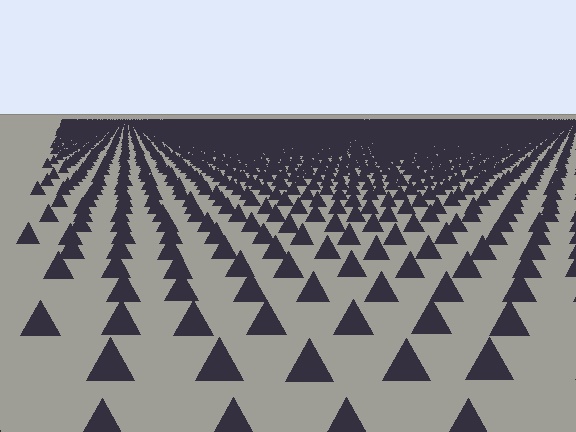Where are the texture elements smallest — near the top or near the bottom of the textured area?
Near the top.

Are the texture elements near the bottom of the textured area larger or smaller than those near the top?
Larger. Near the bottom, elements are closer to the viewer and appear at a bigger on-screen size.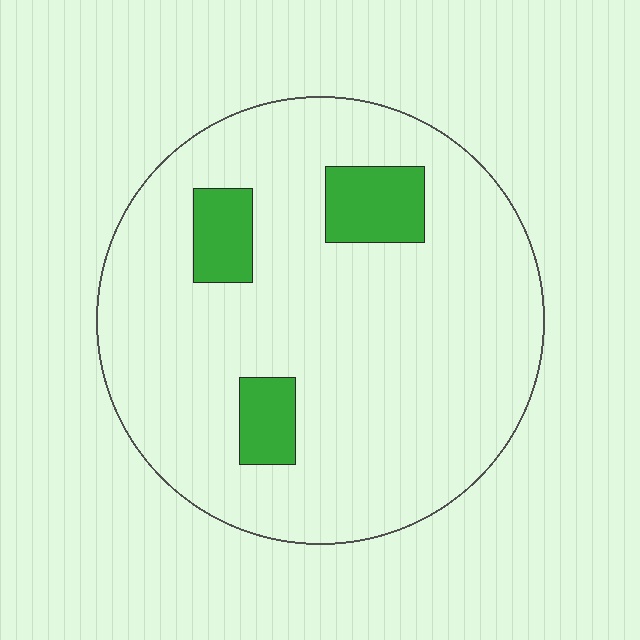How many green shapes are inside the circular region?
3.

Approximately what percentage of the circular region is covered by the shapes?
Approximately 10%.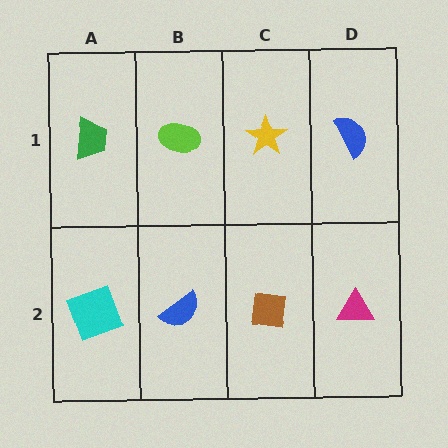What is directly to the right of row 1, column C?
A blue semicircle.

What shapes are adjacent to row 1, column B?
A blue semicircle (row 2, column B), a green trapezoid (row 1, column A), a yellow star (row 1, column C).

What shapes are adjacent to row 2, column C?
A yellow star (row 1, column C), a blue semicircle (row 2, column B), a magenta triangle (row 2, column D).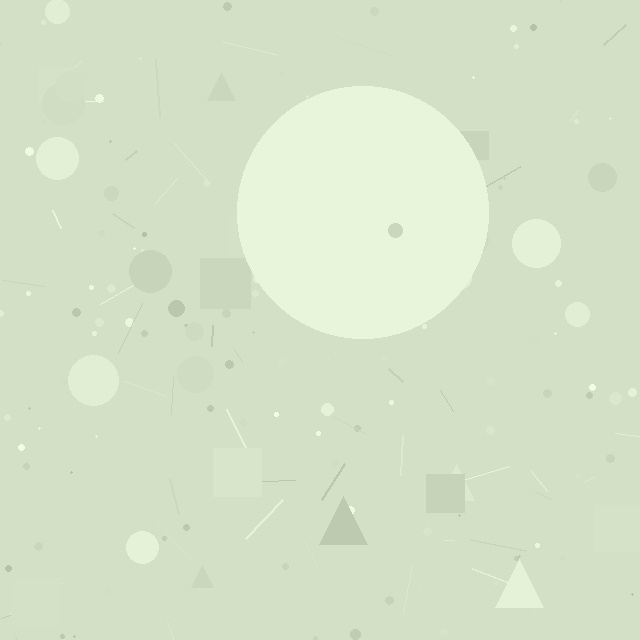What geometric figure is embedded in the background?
A circle is embedded in the background.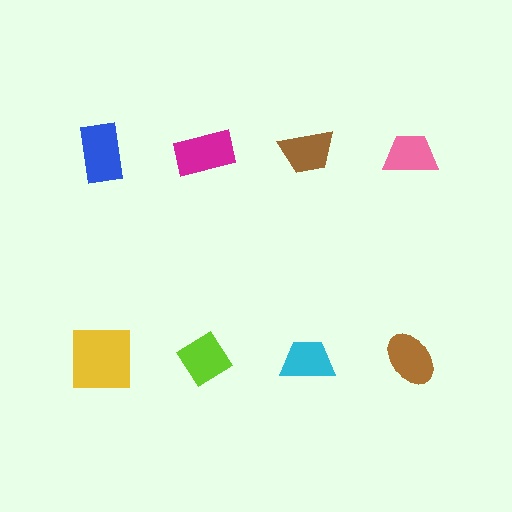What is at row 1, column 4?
A pink trapezoid.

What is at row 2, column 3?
A cyan trapezoid.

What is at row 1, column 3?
A brown trapezoid.